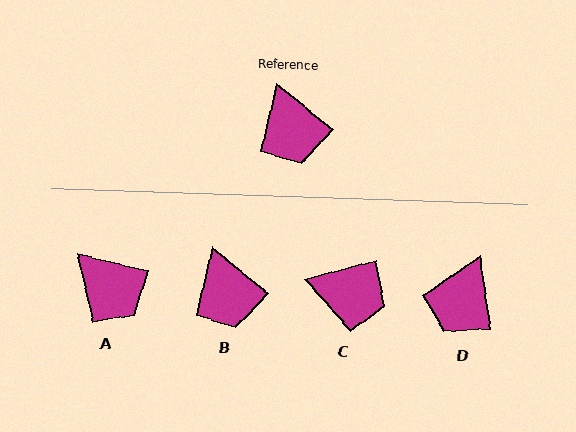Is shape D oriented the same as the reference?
No, it is off by about 42 degrees.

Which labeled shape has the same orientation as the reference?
B.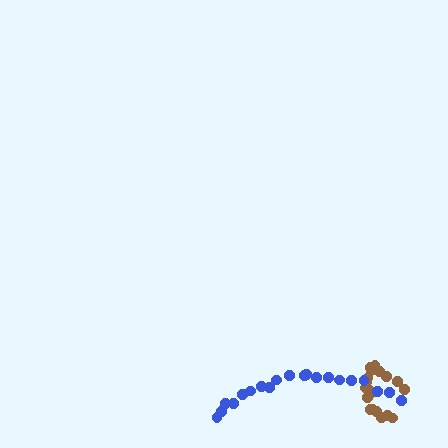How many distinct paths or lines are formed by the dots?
There are 2 distinct paths.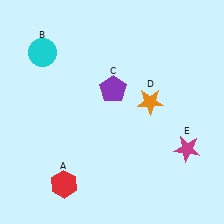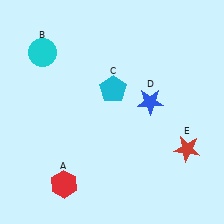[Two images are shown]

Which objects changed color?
C changed from purple to cyan. D changed from orange to blue. E changed from magenta to red.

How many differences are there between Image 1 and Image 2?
There are 3 differences between the two images.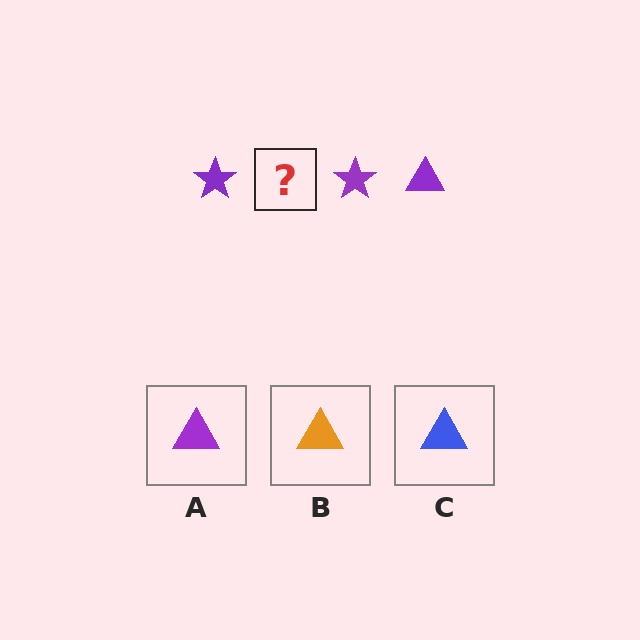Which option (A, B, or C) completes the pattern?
A.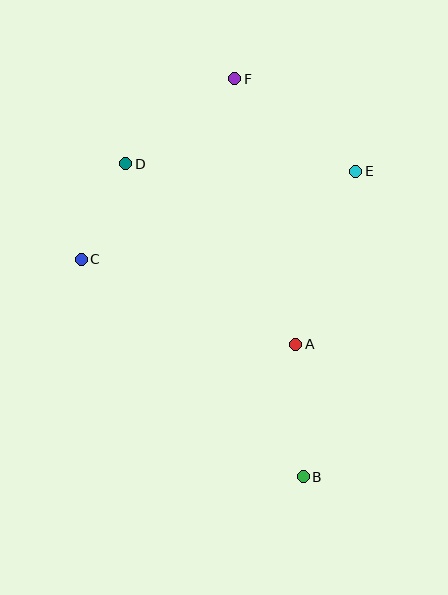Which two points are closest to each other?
Points C and D are closest to each other.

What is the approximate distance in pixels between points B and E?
The distance between B and E is approximately 310 pixels.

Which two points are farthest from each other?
Points B and F are farthest from each other.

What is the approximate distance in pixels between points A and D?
The distance between A and D is approximately 248 pixels.